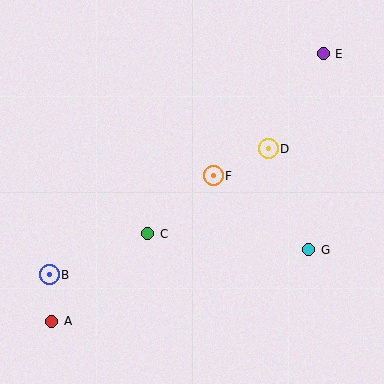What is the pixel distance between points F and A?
The distance between F and A is 218 pixels.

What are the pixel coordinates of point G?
Point G is at (309, 250).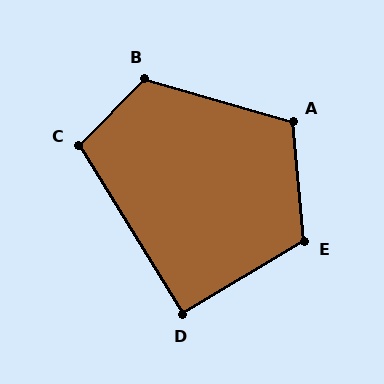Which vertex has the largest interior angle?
B, at approximately 119 degrees.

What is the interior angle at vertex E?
Approximately 115 degrees (obtuse).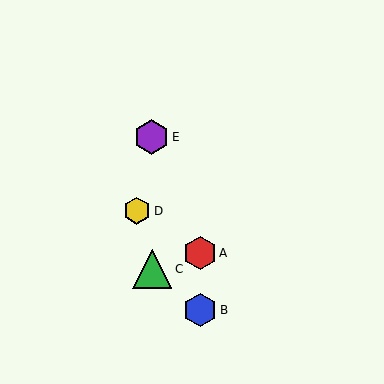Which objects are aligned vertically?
Objects A, B are aligned vertically.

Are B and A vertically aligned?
Yes, both are at x≈200.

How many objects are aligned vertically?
2 objects (A, B) are aligned vertically.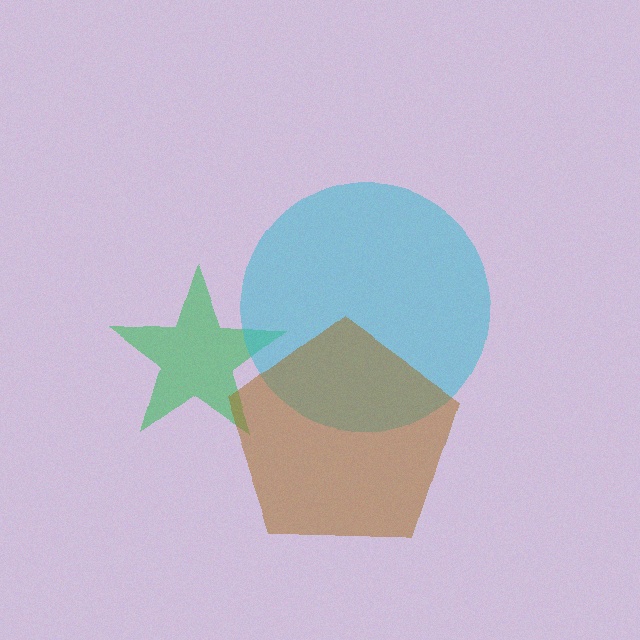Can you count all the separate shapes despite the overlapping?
Yes, there are 3 separate shapes.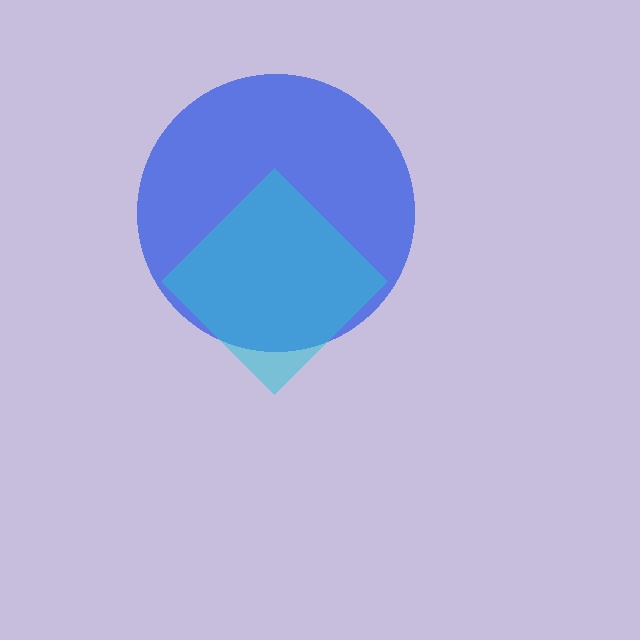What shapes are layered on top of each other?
The layered shapes are: a blue circle, a cyan diamond.